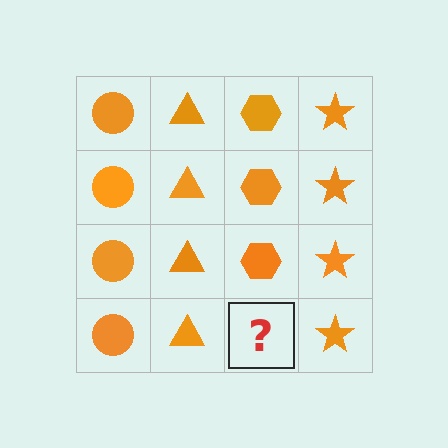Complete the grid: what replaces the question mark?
The question mark should be replaced with an orange hexagon.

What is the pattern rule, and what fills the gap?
The rule is that each column has a consistent shape. The gap should be filled with an orange hexagon.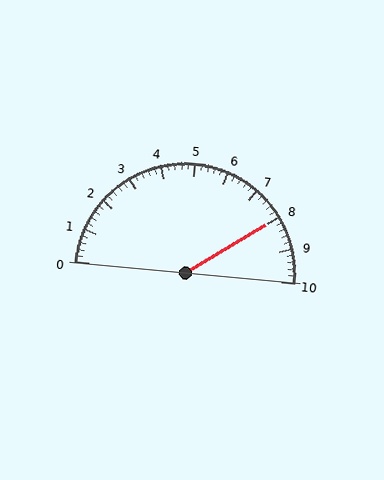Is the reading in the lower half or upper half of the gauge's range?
The reading is in the upper half of the range (0 to 10).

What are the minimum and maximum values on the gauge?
The gauge ranges from 0 to 10.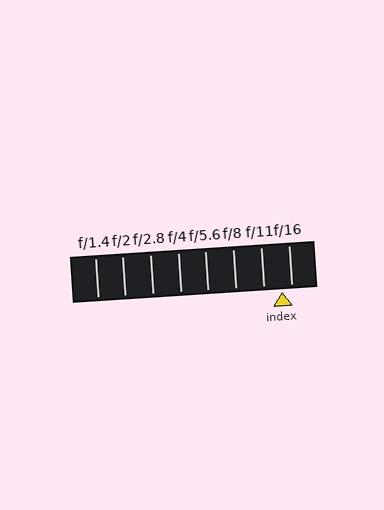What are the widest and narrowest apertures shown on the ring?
The widest aperture shown is f/1.4 and the narrowest is f/16.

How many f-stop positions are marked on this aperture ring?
There are 8 f-stop positions marked.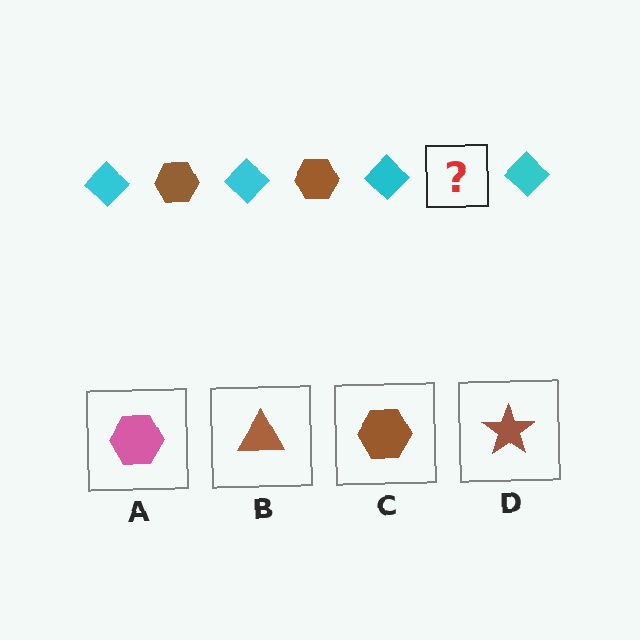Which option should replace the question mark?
Option C.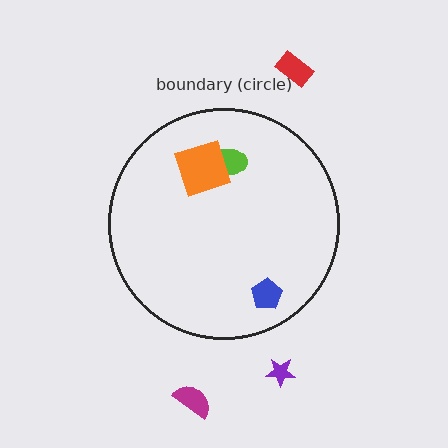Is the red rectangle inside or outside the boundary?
Outside.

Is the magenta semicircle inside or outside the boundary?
Outside.